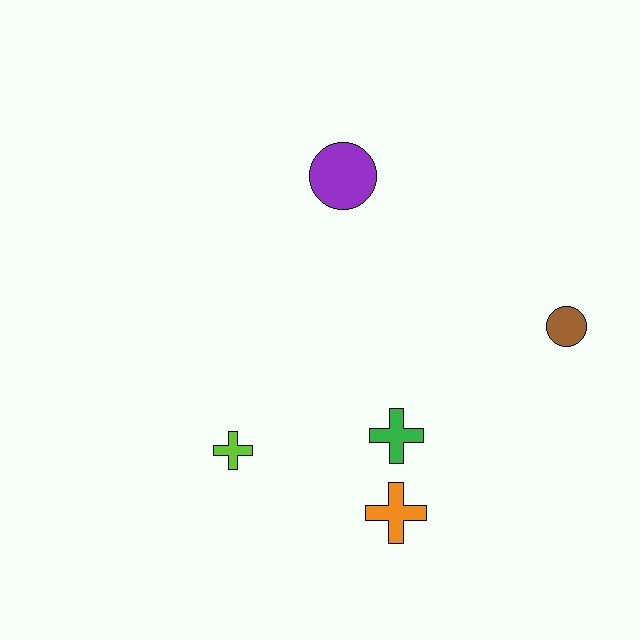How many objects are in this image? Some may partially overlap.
There are 5 objects.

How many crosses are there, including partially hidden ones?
There are 3 crosses.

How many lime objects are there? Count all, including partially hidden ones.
There is 1 lime object.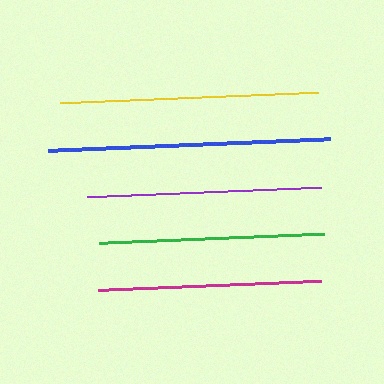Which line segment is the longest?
The blue line is the longest at approximately 282 pixels.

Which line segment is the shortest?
The magenta line is the shortest at approximately 223 pixels.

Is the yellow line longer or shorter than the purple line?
The yellow line is longer than the purple line.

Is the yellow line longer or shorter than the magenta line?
The yellow line is longer than the magenta line.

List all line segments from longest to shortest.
From longest to shortest: blue, yellow, purple, green, magenta.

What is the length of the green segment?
The green segment is approximately 225 pixels long.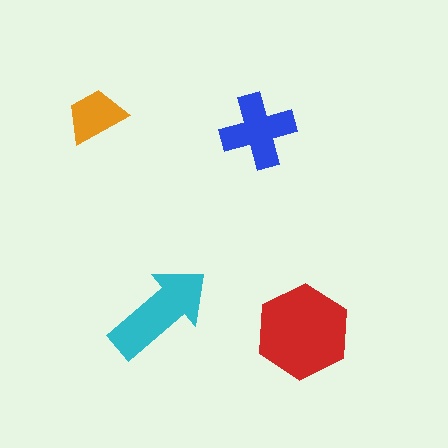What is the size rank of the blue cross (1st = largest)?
3rd.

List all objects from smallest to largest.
The orange trapezoid, the blue cross, the cyan arrow, the red hexagon.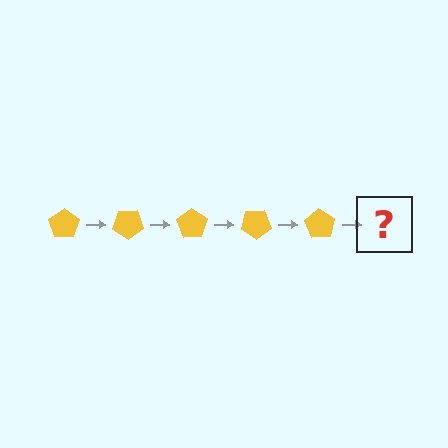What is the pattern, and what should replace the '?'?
The pattern is that the pentagon rotates 35 degrees each step. The '?' should be a yellow pentagon rotated 175 degrees.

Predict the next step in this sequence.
The next step is a yellow pentagon rotated 175 degrees.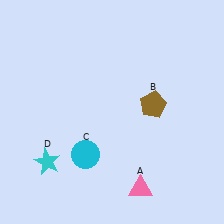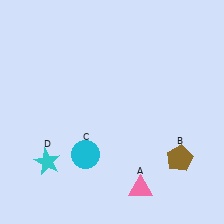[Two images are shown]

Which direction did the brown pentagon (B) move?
The brown pentagon (B) moved down.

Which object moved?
The brown pentagon (B) moved down.